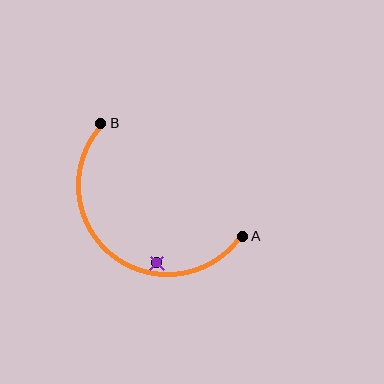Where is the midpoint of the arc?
The arc midpoint is the point on the curve farthest from the straight line joining A and B. It sits below and to the left of that line.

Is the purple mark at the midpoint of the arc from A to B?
No — the purple mark does not lie on the arc at all. It sits slightly inside the curve.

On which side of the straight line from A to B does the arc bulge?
The arc bulges below and to the left of the straight line connecting A and B.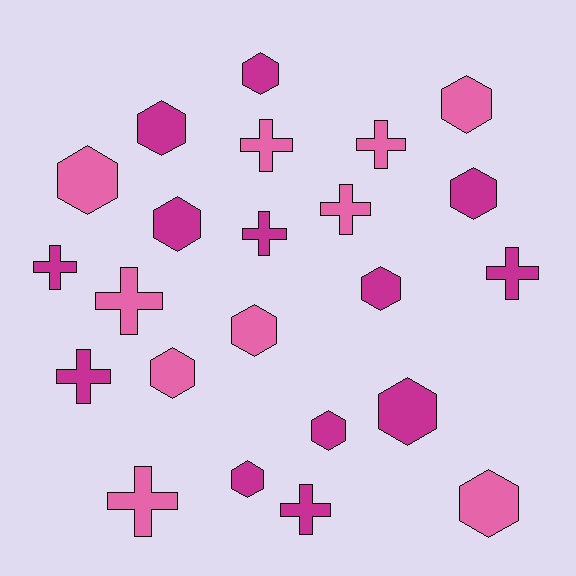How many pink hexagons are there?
There are 5 pink hexagons.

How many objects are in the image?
There are 23 objects.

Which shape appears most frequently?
Hexagon, with 13 objects.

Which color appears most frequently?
Magenta, with 13 objects.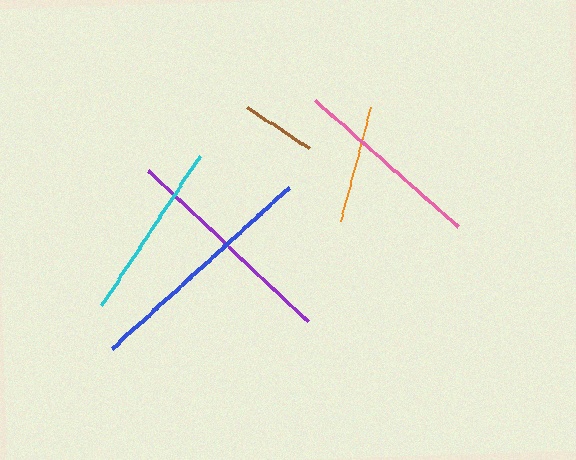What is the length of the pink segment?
The pink segment is approximately 192 pixels long.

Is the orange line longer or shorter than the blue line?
The blue line is longer than the orange line.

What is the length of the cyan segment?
The cyan segment is approximately 179 pixels long.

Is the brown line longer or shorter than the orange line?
The orange line is longer than the brown line.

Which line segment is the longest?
The blue line is the longest at approximately 240 pixels.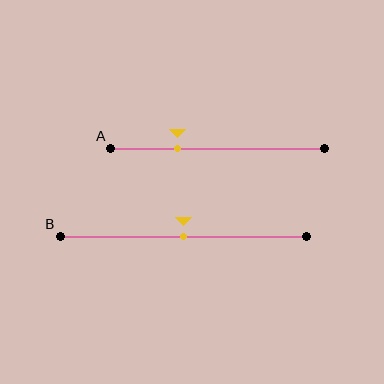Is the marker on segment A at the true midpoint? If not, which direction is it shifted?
No, the marker on segment A is shifted to the left by about 19% of the segment length.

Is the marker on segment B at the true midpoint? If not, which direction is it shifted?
Yes, the marker on segment B is at the true midpoint.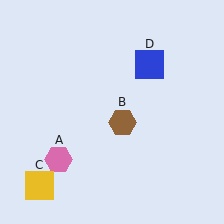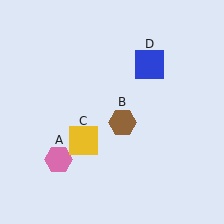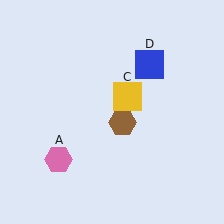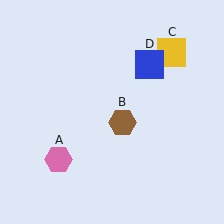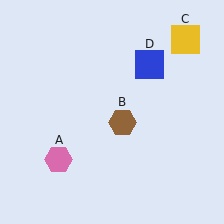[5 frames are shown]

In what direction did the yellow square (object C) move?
The yellow square (object C) moved up and to the right.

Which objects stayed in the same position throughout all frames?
Pink hexagon (object A) and brown hexagon (object B) and blue square (object D) remained stationary.